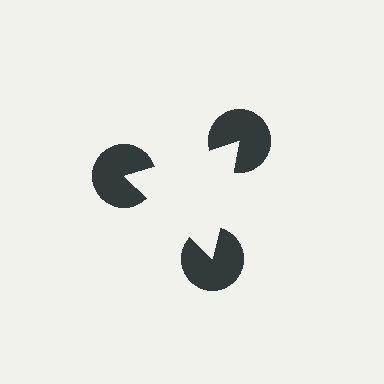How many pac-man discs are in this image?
There are 3 — one at each vertex of the illusory triangle.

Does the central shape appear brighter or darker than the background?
It typically appears slightly brighter than the background, even though no actual brightness change is drawn.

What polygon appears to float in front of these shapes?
An illusory triangle — its edges are inferred from the aligned wedge cuts in the pac-man discs, not physically drawn.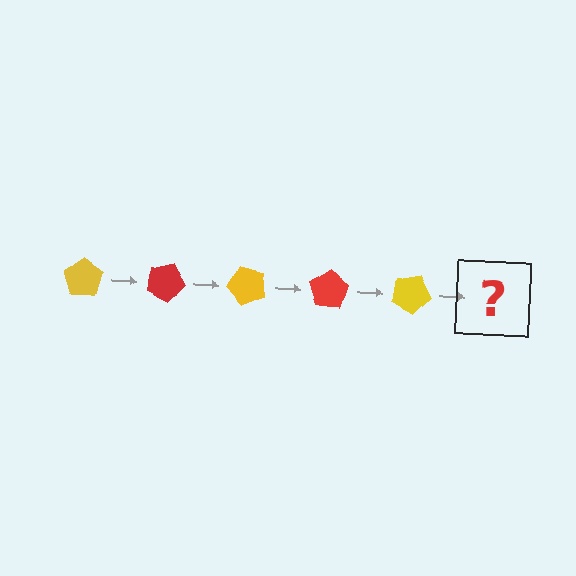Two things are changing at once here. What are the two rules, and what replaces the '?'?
The two rules are that it rotates 25 degrees each step and the color cycles through yellow and red. The '?' should be a red pentagon, rotated 125 degrees from the start.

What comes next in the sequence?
The next element should be a red pentagon, rotated 125 degrees from the start.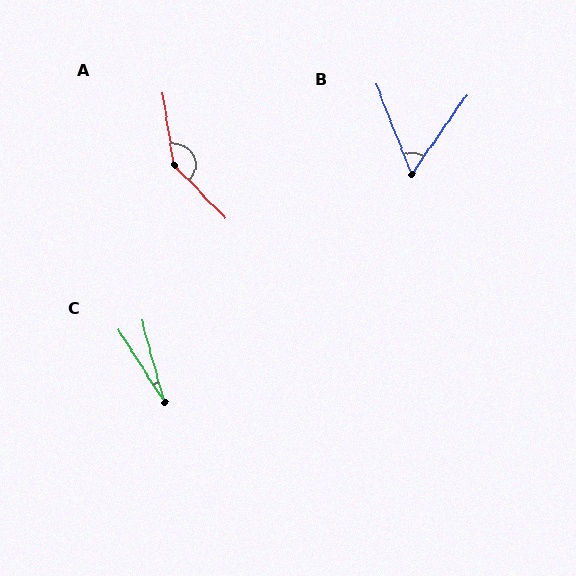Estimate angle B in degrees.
Approximately 57 degrees.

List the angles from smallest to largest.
C (17°), B (57°), A (145°).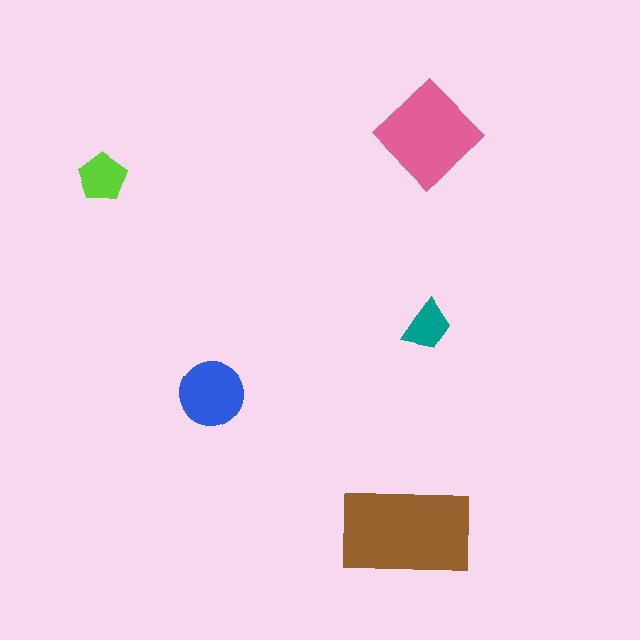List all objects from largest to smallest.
The brown rectangle, the pink diamond, the blue circle, the lime pentagon, the teal trapezoid.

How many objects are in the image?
There are 5 objects in the image.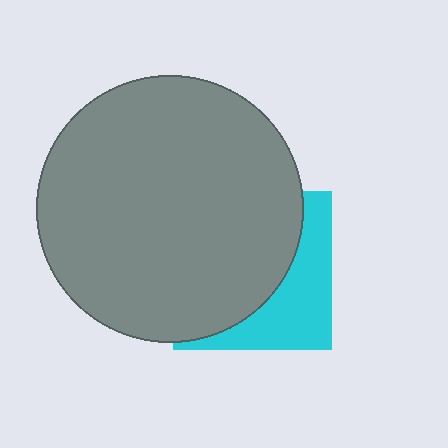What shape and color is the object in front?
The object in front is a gray circle.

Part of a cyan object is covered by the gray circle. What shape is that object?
It is a square.